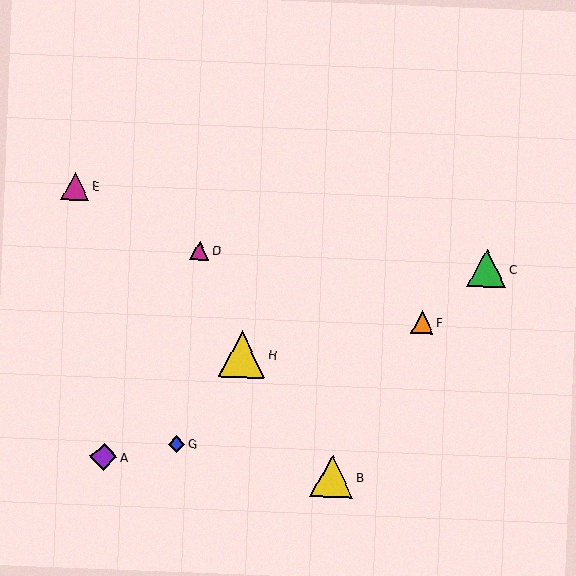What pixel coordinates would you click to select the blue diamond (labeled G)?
Click at (177, 444) to select the blue diamond G.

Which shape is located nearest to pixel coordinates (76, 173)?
The magenta triangle (labeled E) at (75, 186) is nearest to that location.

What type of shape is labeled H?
Shape H is a yellow triangle.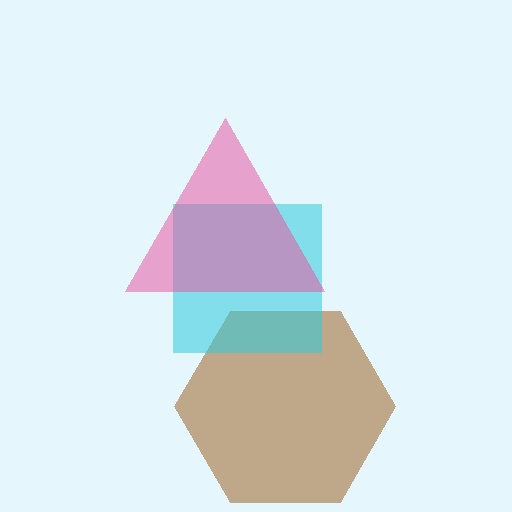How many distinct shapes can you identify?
There are 3 distinct shapes: a brown hexagon, a cyan square, a pink triangle.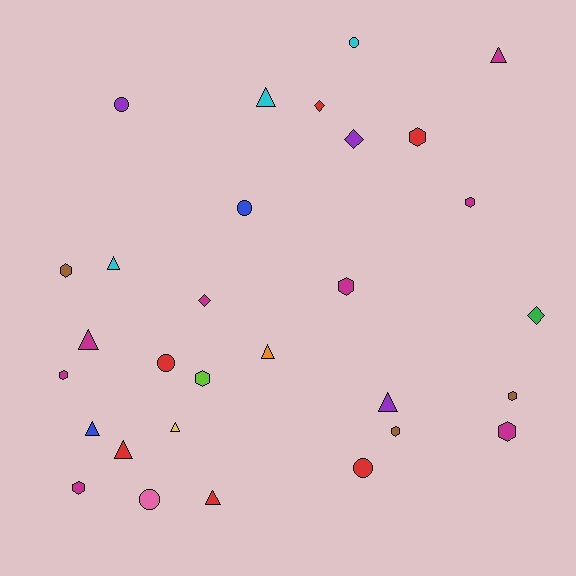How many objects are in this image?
There are 30 objects.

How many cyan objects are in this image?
There are 3 cyan objects.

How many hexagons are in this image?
There are 10 hexagons.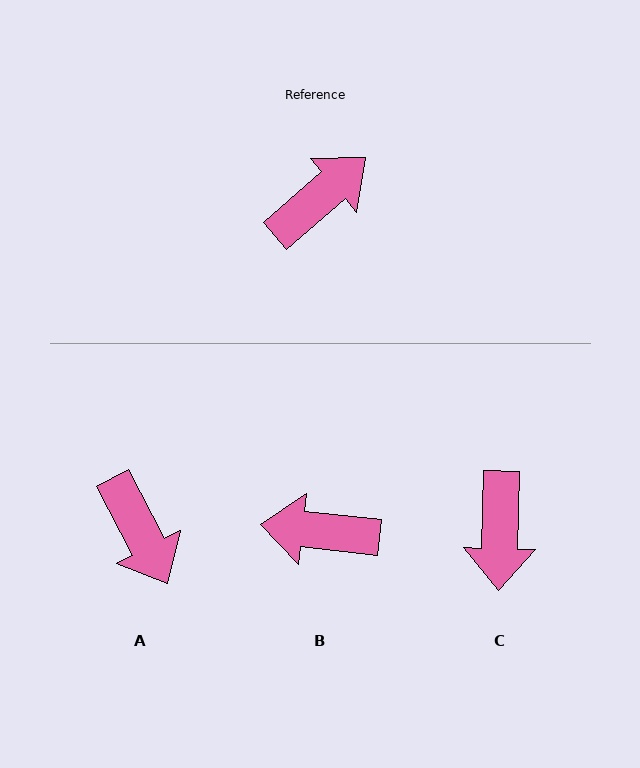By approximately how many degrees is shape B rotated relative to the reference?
Approximately 133 degrees counter-clockwise.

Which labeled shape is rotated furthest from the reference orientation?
B, about 133 degrees away.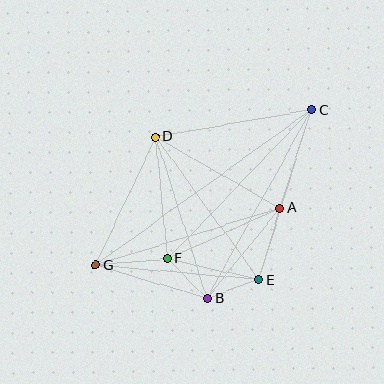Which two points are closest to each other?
Points B and E are closest to each other.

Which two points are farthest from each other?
Points C and G are farthest from each other.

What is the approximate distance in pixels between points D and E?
The distance between D and E is approximately 177 pixels.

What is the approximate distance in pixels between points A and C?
The distance between A and C is approximately 103 pixels.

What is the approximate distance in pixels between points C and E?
The distance between C and E is approximately 178 pixels.